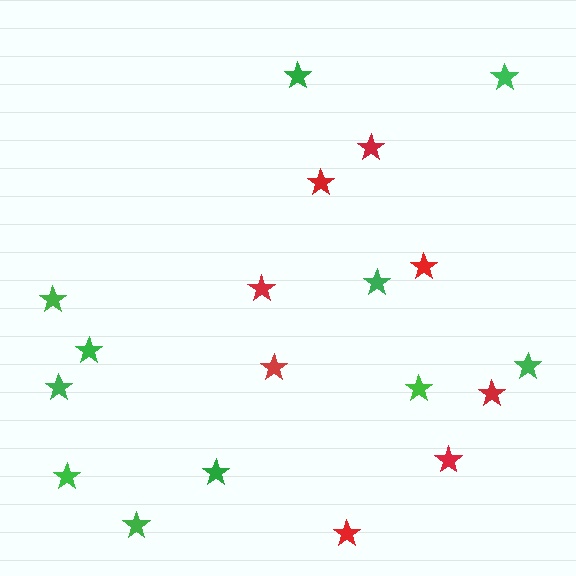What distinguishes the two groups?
There are 2 groups: one group of red stars (8) and one group of green stars (11).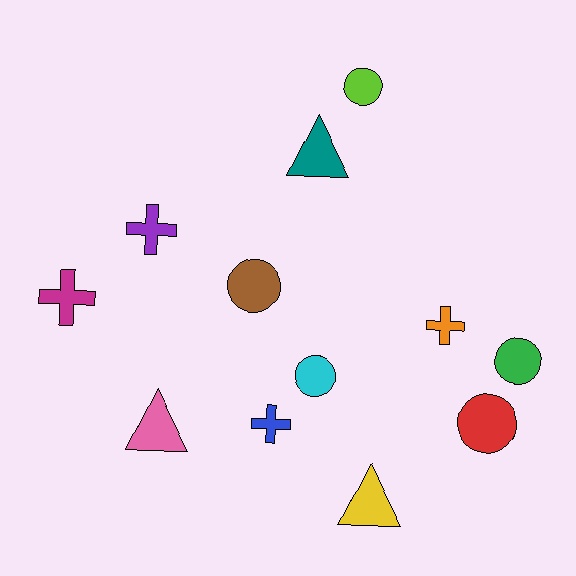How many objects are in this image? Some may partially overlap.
There are 12 objects.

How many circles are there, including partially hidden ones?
There are 5 circles.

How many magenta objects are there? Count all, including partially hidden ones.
There is 1 magenta object.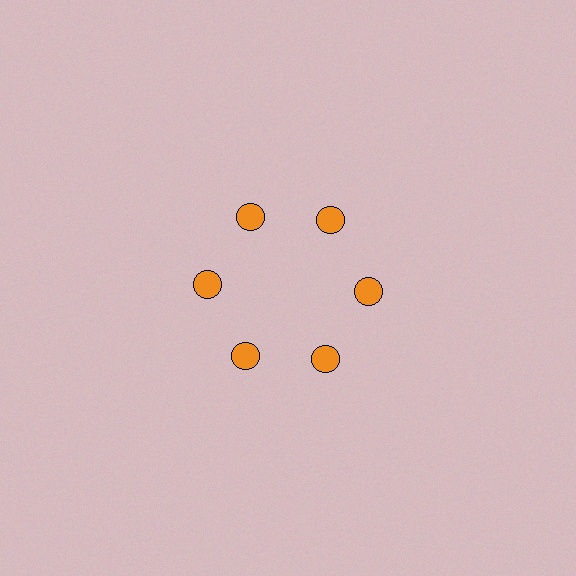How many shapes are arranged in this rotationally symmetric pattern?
There are 6 shapes, arranged in 6 groups of 1.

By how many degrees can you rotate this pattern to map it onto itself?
The pattern maps onto itself every 60 degrees of rotation.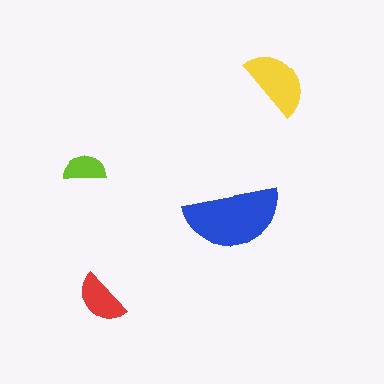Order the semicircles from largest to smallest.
the blue one, the yellow one, the red one, the lime one.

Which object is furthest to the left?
The lime semicircle is leftmost.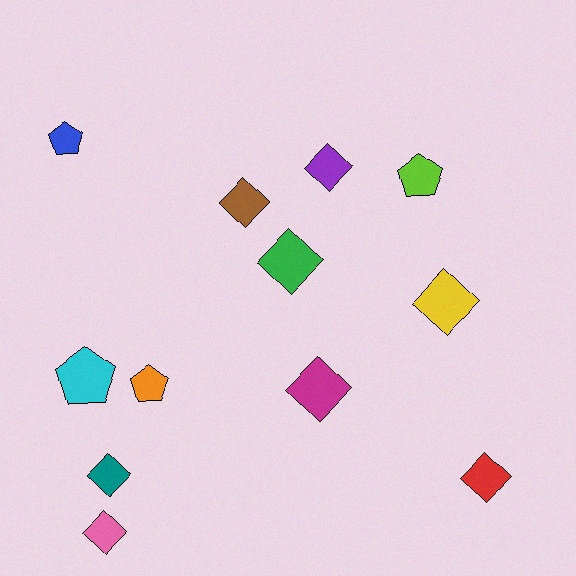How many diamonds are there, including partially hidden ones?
There are 8 diamonds.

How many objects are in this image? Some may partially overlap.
There are 12 objects.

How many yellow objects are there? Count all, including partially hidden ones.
There is 1 yellow object.